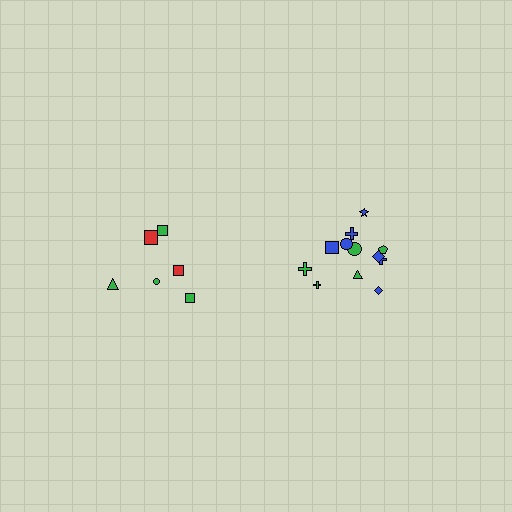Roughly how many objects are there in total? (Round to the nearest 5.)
Roughly 20 objects in total.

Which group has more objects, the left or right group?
The right group.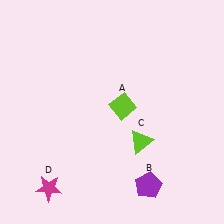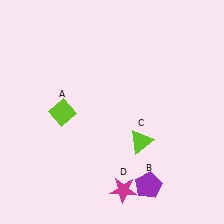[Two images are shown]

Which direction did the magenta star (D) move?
The magenta star (D) moved right.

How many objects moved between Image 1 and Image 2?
2 objects moved between the two images.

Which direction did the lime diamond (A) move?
The lime diamond (A) moved left.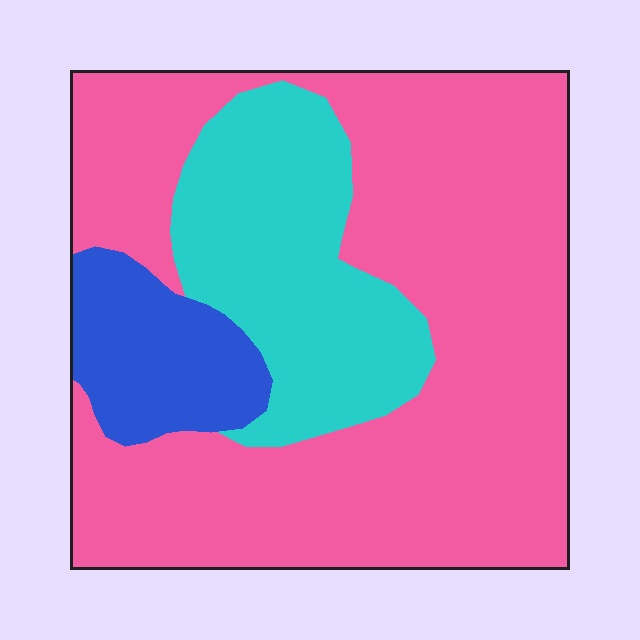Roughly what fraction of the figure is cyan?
Cyan covers 23% of the figure.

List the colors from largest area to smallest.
From largest to smallest: pink, cyan, blue.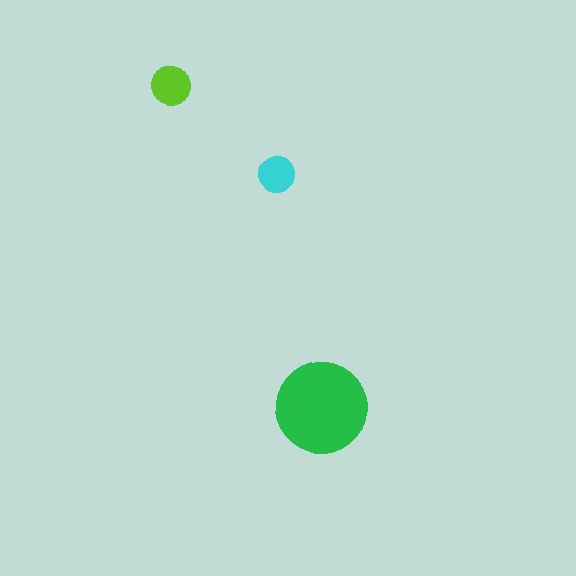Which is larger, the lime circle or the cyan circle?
The lime one.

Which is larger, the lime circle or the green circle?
The green one.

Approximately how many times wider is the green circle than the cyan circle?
About 2.5 times wider.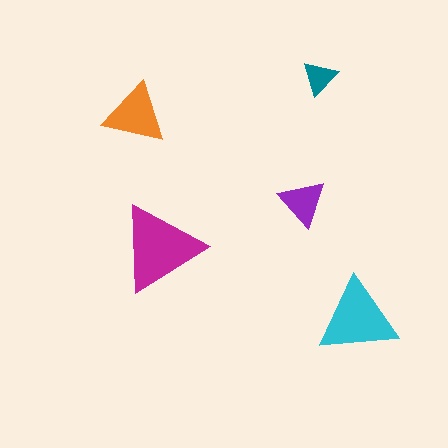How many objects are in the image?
There are 5 objects in the image.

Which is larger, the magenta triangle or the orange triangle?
The magenta one.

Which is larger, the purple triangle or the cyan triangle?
The cyan one.